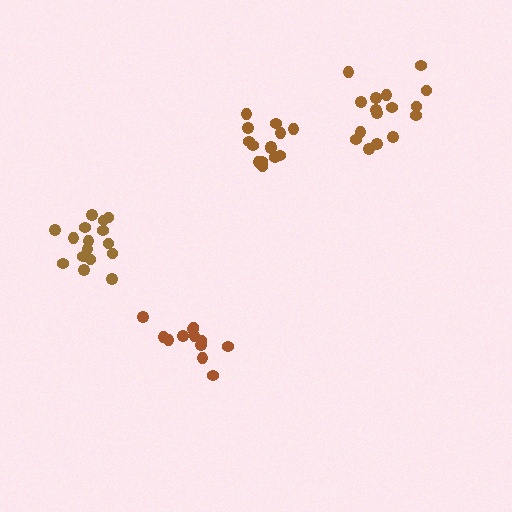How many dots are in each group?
Group 1: 16 dots, Group 2: 16 dots, Group 3: 12 dots, Group 4: 14 dots (58 total).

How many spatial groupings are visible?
There are 4 spatial groupings.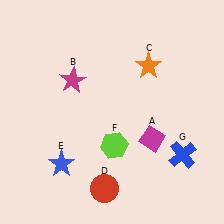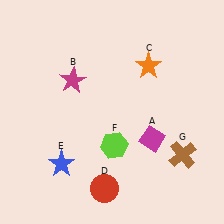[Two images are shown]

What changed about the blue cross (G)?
In Image 1, G is blue. In Image 2, it changed to brown.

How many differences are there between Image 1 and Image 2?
There is 1 difference between the two images.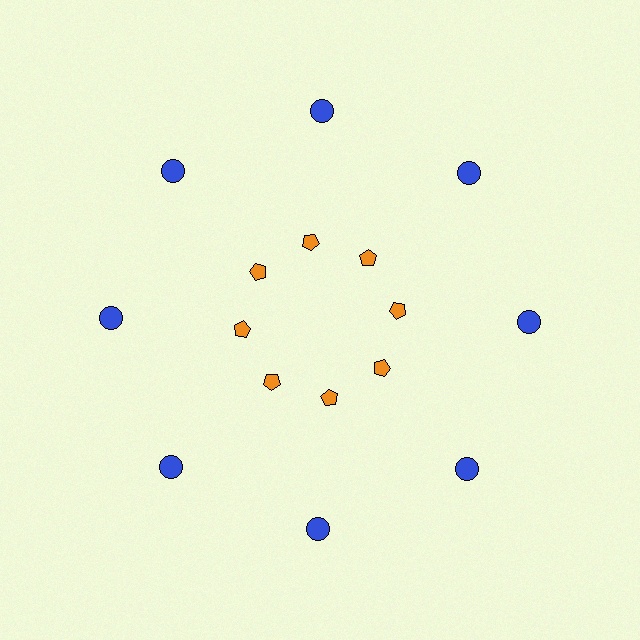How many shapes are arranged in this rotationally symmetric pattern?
There are 16 shapes, arranged in 8 groups of 2.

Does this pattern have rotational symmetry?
Yes, this pattern has 8-fold rotational symmetry. It looks the same after rotating 45 degrees around the center.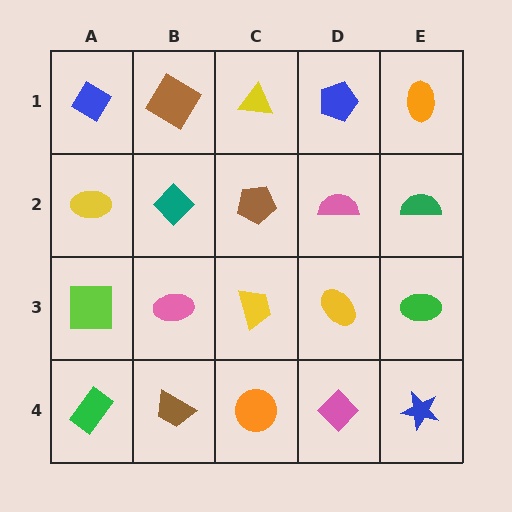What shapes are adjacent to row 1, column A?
A yellow ellipse (row 2, column A), a brown diamond (row 1, column B).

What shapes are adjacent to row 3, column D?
A pink semicircle (row 2, column D), a pink diamond (row 4, column D), a yellow trapezoid (row 3, column C), a green ellipse (row 3, column E).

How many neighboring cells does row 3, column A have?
3.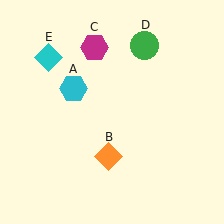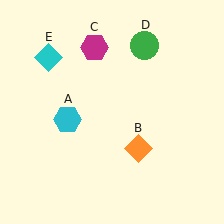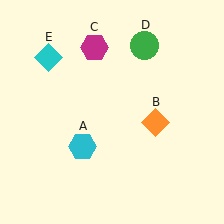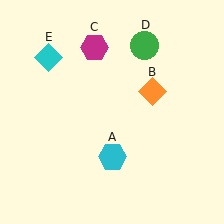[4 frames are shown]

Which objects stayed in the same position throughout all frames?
Magenta hexagon (object C) and green circle (object D) and cyan diamond (object E) remained stationary.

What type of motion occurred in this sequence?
The cyan hexagon (object A), orange diamond (object B) rotated counterclockwise around the center of the scene.